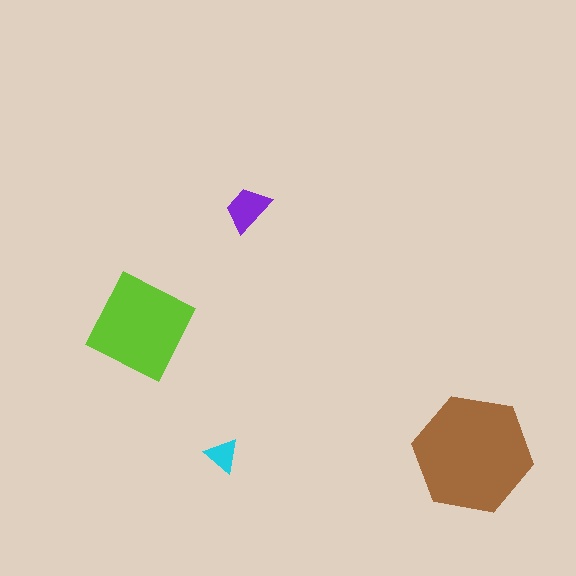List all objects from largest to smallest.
The brown hexagon, the lime square, the purple trapezoid, the cyan triangle.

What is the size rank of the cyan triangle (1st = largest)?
4th.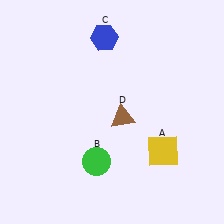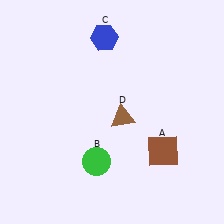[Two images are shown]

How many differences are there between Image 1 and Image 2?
There is 1 difference between the two images.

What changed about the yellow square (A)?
In Image 1, A is yellow. In Image 2, it changed to brown.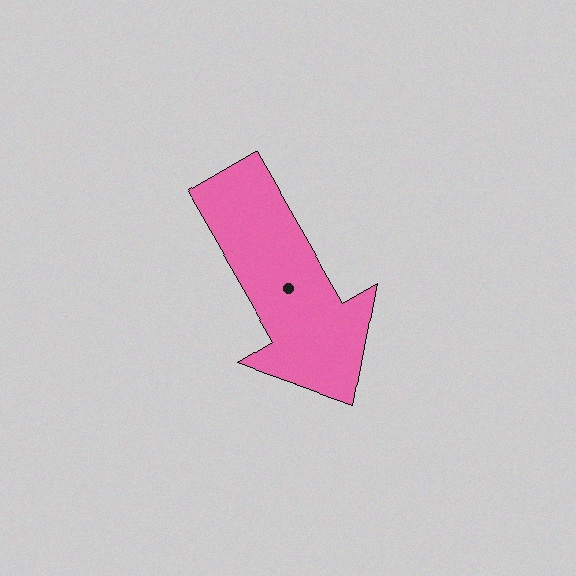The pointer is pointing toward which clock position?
Roughly 5 o'clock.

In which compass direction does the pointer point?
Southeast.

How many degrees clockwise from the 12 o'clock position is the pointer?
Approximately 150 degrees.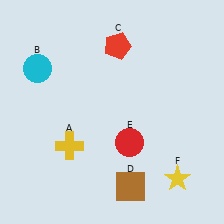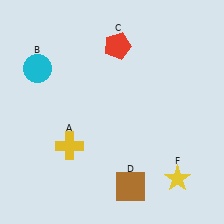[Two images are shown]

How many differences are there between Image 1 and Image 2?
There is 1 difference between the two images.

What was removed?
The red circle (E) was removed in Image 2.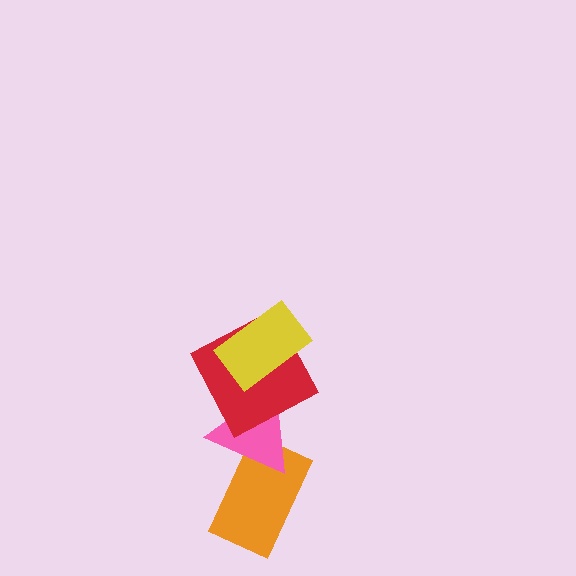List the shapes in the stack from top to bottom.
From top to bottom: the yellow rectangle, the red square, the pink triangle, the orange rectangle.